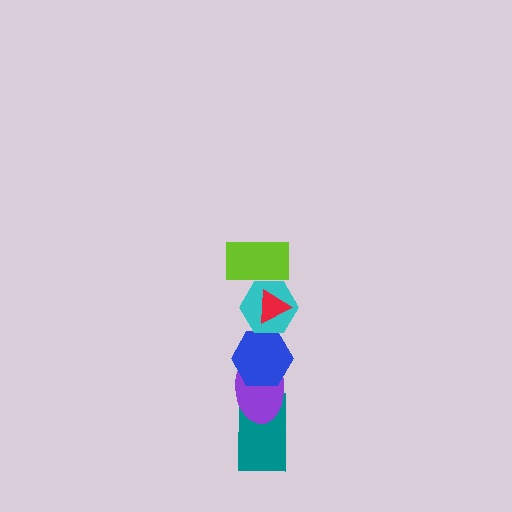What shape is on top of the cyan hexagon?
The lime rectangle is on top of the cyan hexagon.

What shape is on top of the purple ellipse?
The blue hexagon is on top of the purple ellipse.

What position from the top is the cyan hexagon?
The cyan hexagon is 3rd from the top.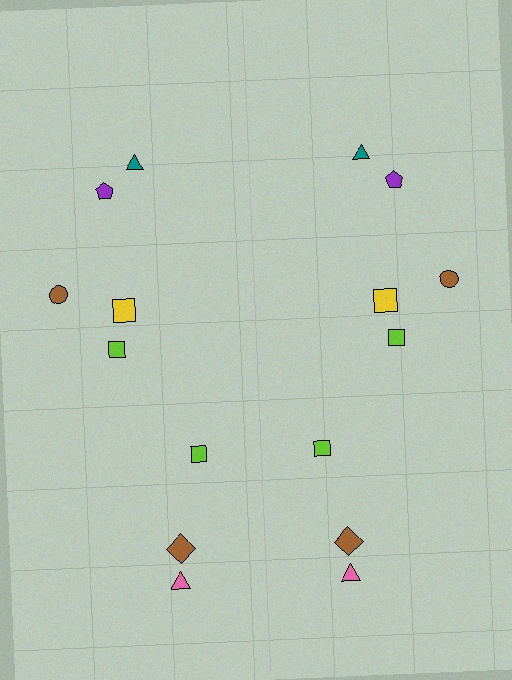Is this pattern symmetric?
Yes, this pattern has bilateral (reflection) symmetry.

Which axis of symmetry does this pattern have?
The pattern has a vertical axis of symmetry running through the center of the image.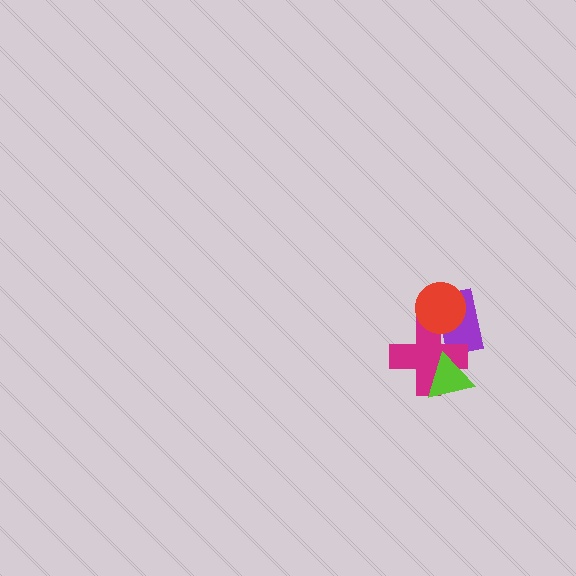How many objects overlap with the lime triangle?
1 object overlaps with the lime triangle.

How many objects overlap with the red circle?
2 objects overlap with the red circle.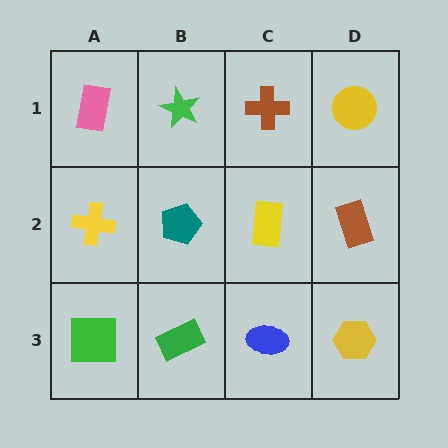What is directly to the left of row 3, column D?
A blue ellipse.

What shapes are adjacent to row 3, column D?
A brown rectangle (row 2, column D), a blue ellipse (row 3, column C).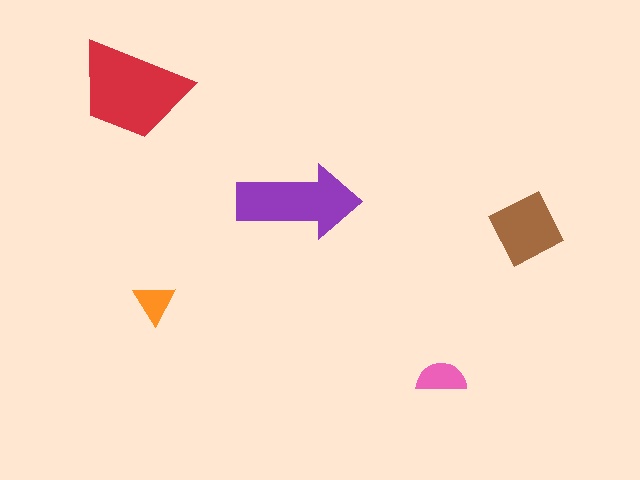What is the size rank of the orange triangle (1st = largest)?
5th.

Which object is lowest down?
The pink semicircle is bottommost.